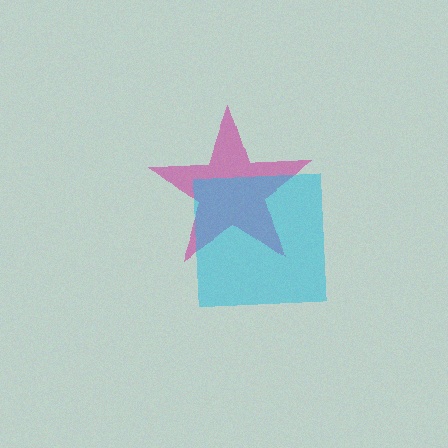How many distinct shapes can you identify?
There are 2 distinct shapes: a magenta star, a cyan square.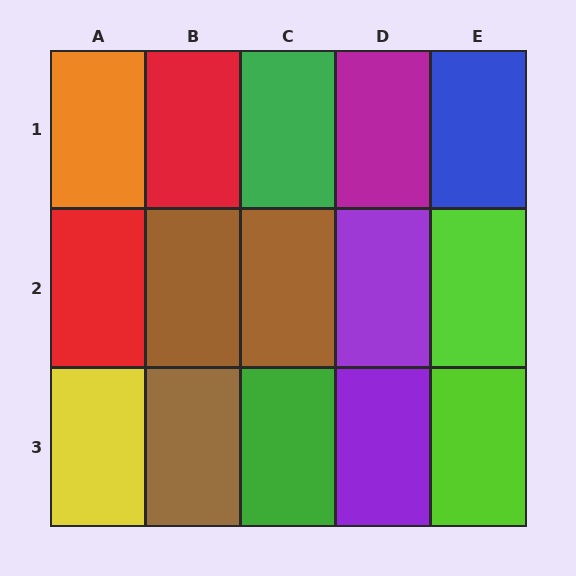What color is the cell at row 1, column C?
Green.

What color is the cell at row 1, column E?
Blue.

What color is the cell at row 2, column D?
Purple.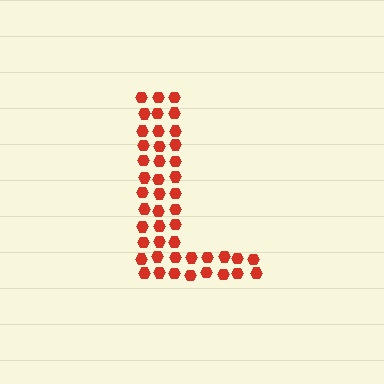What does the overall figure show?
The overall figure shows the letter L.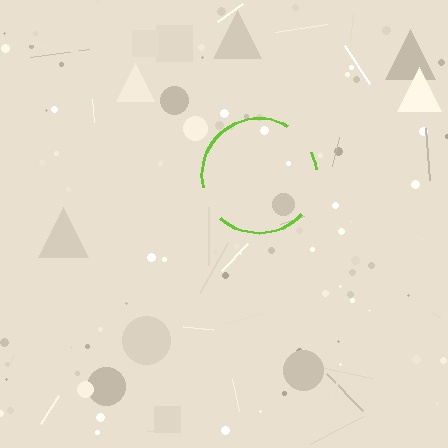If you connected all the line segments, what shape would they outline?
They would outline a circle.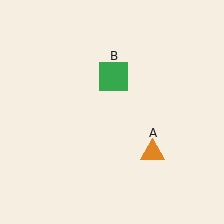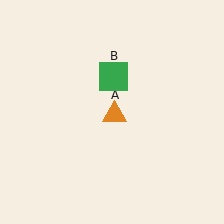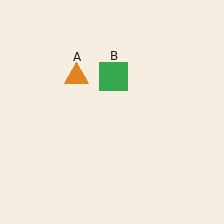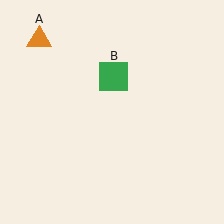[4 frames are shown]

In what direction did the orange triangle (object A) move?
The orange triangle (object A) moved up and to the left.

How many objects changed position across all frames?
1 object changed position: orange triangle (object A).